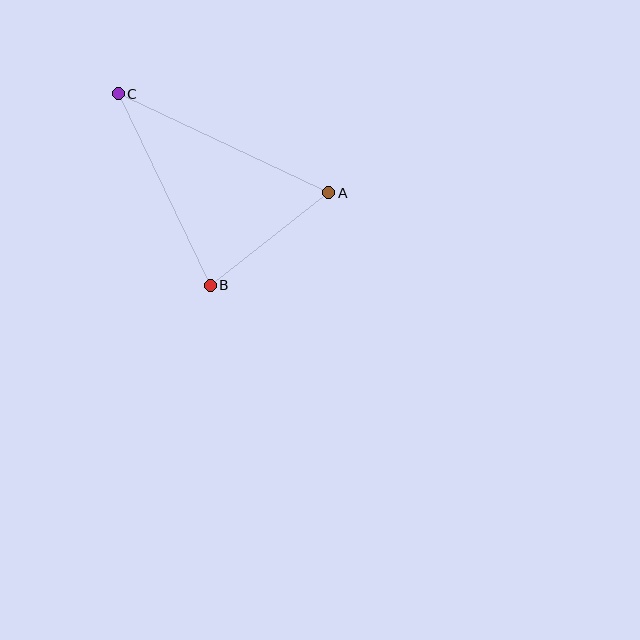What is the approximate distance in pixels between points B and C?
The distance between B and C is approximately 212 pixels.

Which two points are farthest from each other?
Points A and C are farthest from each other.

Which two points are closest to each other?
Points A and B are closest to each other.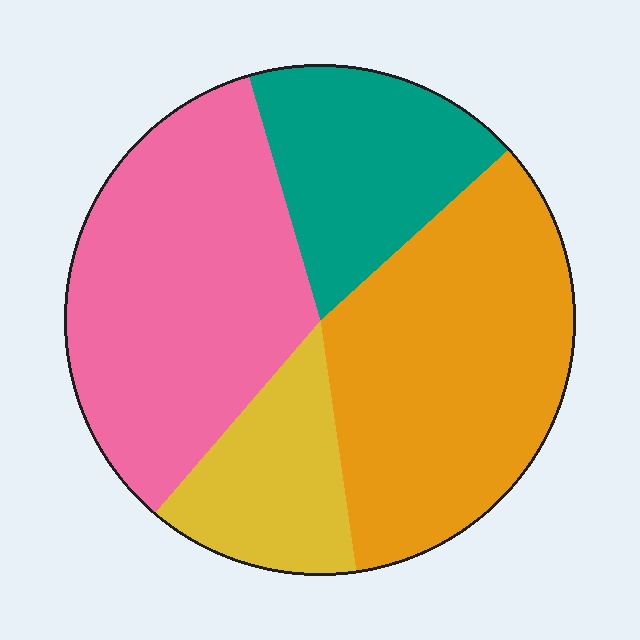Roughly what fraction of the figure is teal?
Teal covers roughly 20% of the figure.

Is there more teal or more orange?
Orange.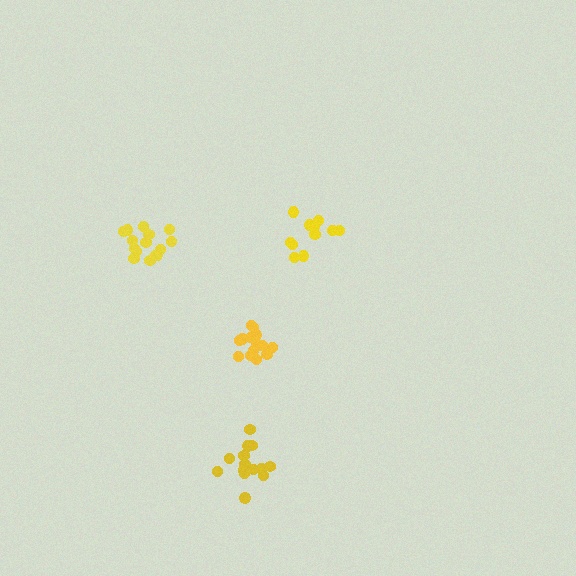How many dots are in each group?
Group 1: 15 dots, Group 2: 14 dots, Group 3: 11 dots, Group 4: 15 dots (55 total).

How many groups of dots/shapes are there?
There are 4 groups.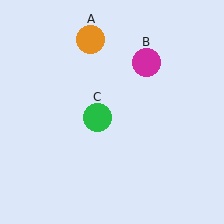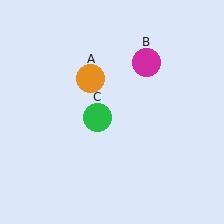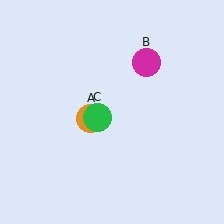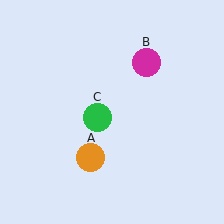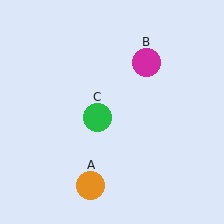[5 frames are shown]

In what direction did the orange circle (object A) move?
The orange circle (object A) moved down.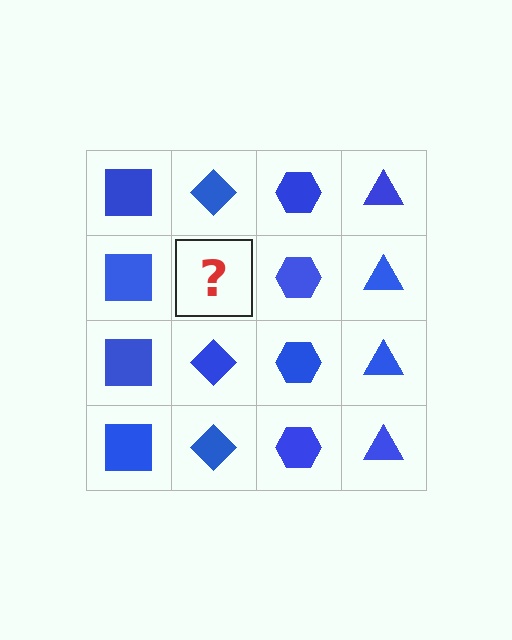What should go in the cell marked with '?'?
The missing cell should contain a blue diamond.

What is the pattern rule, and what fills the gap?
The rule is that each column has a consistent shape. The gap should be filled with a blue diamond.